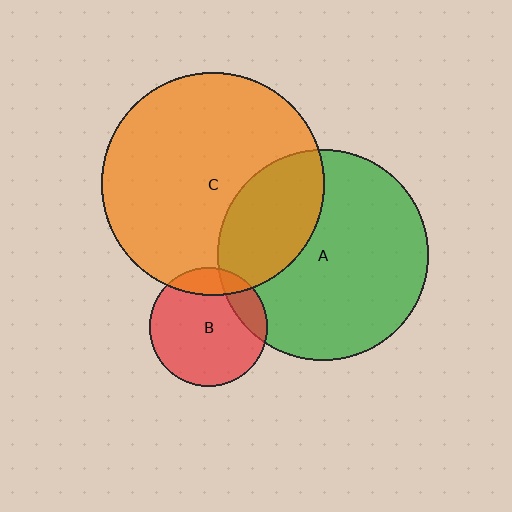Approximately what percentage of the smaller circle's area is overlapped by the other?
Approximately 30%.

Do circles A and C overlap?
Yes.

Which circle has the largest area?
Circle C (orange).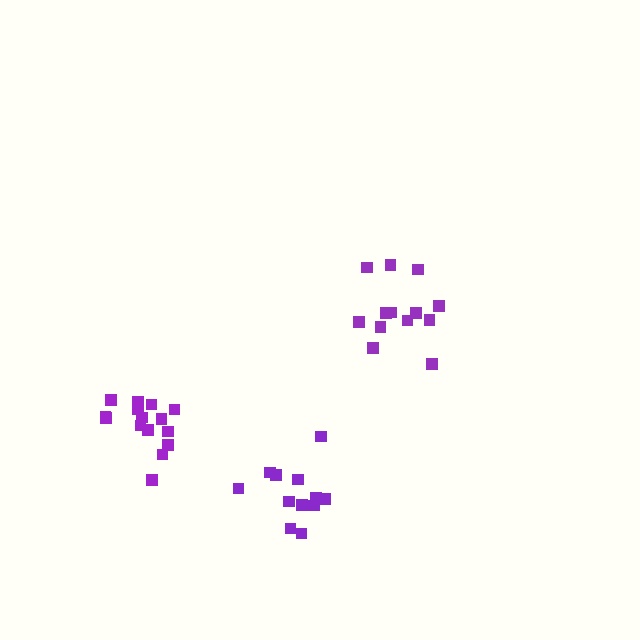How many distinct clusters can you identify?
There are 3 distinct clusters.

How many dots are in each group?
Group 1: 15 dots, Group 2: 13 dots, Group 3: 12 dots (40 total).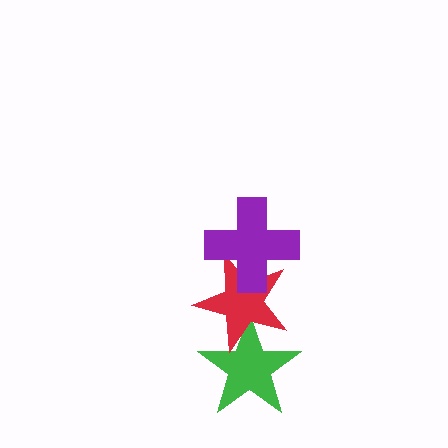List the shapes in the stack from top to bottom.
From top to bottom: the purple cross, the red star, the green star.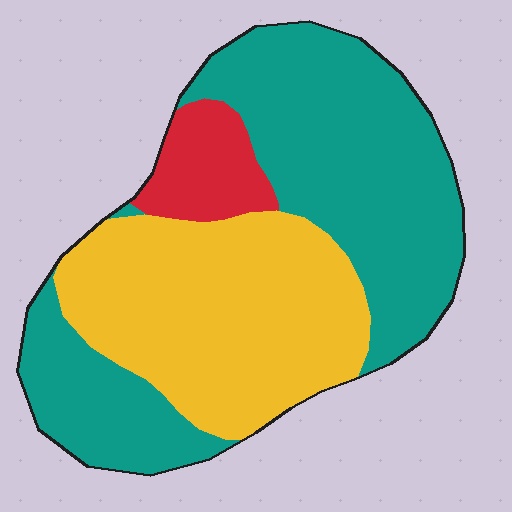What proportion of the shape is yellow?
Yellow takes up between a quarter and a half of the shape.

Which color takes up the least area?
Red, at roughly 10%.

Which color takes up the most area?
Teal, at roughly 50%.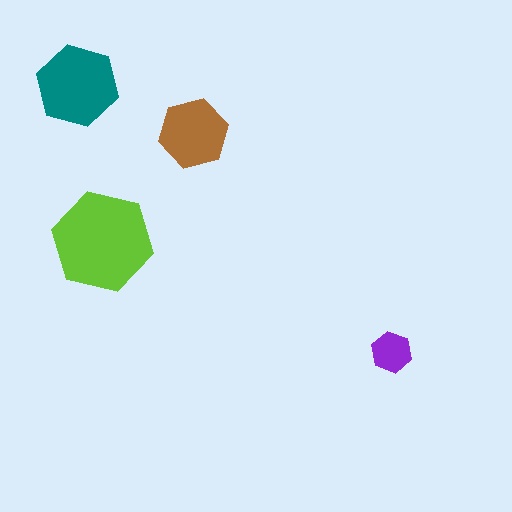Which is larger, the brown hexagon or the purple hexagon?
The brown one.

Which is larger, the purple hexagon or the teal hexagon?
The teal one.